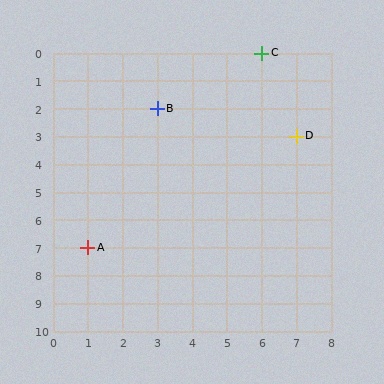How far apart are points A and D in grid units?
Points A and D are 6 columns and 4 rows apart (about 7.2 grid units diagonally).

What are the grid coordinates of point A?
Point A is at grid coordinates (1, 7).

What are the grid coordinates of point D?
Point D is at grid coordinates (7, 3).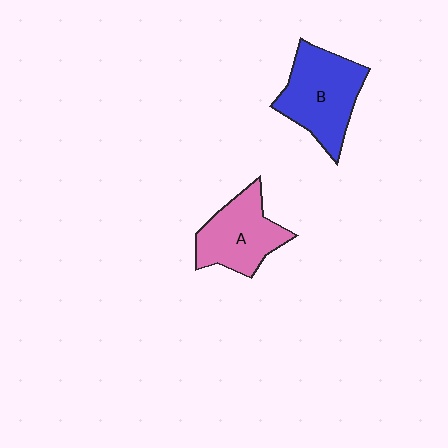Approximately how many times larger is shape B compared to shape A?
Approximately 1.2 times.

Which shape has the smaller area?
Shape A (pink).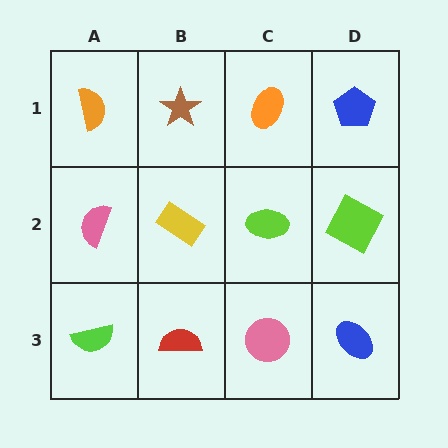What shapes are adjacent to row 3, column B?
A yellow rectangle (row 2, column B), a lime semicircle (row 3, column A), a pink circle (row 3, column C).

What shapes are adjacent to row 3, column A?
A pink semicircle (row 2, column A), a red semicircle (row 3, column B).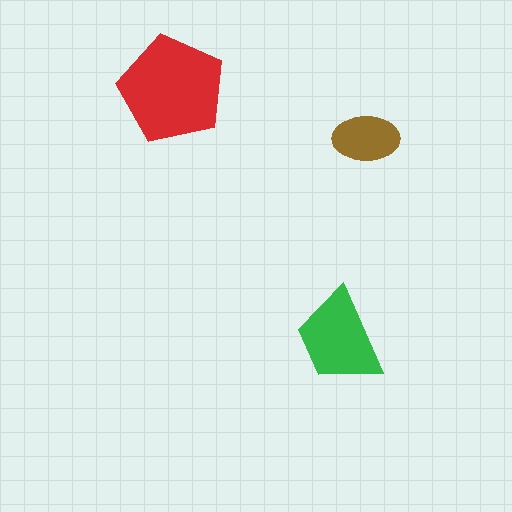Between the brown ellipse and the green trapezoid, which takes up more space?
The green trapezoid.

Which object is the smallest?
The brown ellipse.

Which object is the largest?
The red pentagon.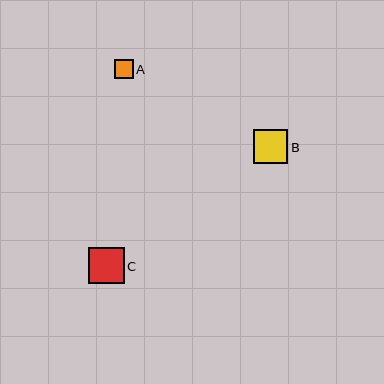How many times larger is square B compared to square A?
Square B is approximately 1.8 times the size of square A.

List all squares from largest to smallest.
From largest to smallest: C, B, A.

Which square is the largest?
Square C is the largest with a size of approximately 36 pixels.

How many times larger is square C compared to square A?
Square C is approximately 1.9 times the size of square A.